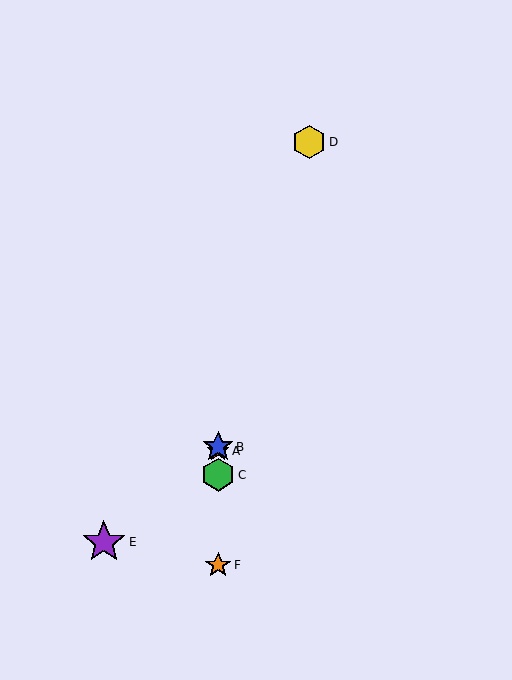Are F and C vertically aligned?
Yes, both are at x≈218.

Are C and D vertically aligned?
No, C is at x≈218 and D is at x≈309.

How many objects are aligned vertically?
4 objects (A, B, C, F) are aligned vertically.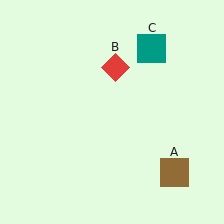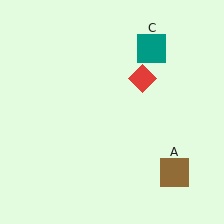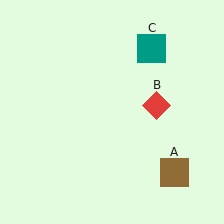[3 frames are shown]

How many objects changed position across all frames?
1 object changed position: red diamond (object B).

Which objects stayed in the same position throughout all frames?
Brown square (object A) and teal square (object C) remained stationary.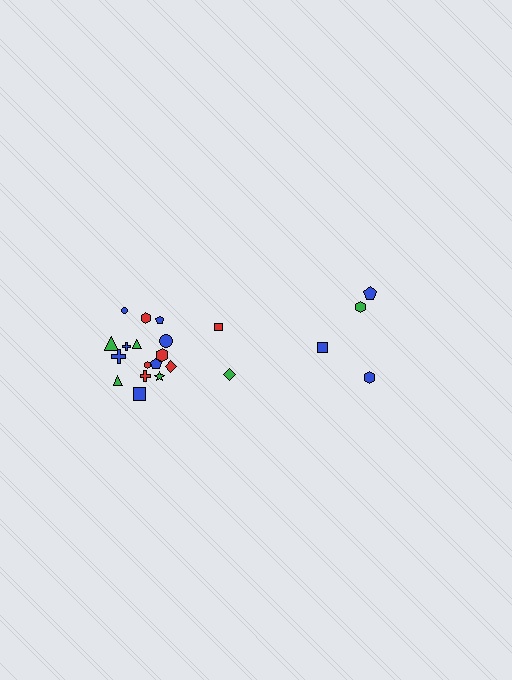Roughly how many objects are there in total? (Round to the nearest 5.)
Roughly 20 objects in total.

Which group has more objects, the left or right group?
The left group.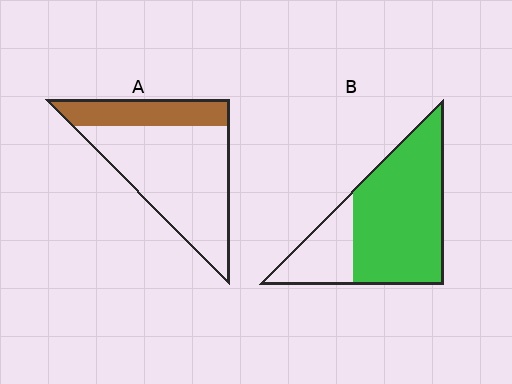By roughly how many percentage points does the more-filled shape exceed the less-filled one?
By roughly 45 percentage points (B over A).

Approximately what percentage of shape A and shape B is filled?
A is approximately 25% and B is approximately 75%.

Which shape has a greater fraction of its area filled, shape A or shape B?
Shape B.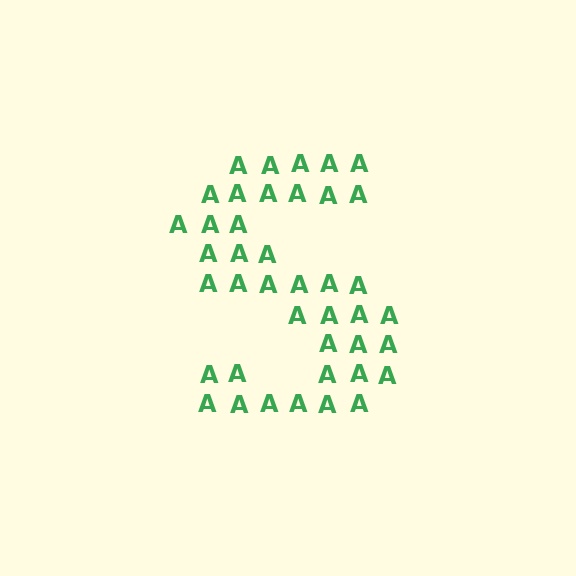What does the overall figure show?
The overall figure shows the letter S.